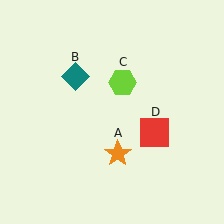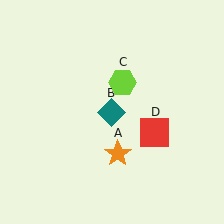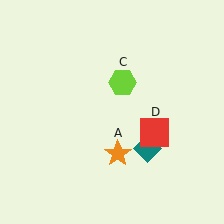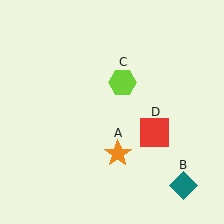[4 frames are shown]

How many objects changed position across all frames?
1 object changed position: teal diamond (object B).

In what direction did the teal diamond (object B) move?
The teal diamond (object B) moved down and to the right.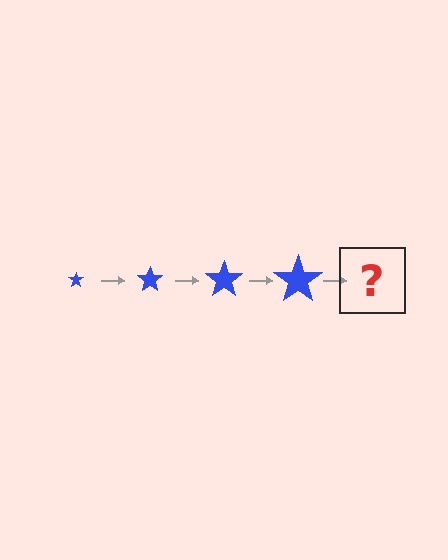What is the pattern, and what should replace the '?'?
The pattern is that the star gets progressively larger each step. The '?' should be a blue star, larger than the previous one.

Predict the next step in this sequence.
The next step is a blue star, larger than the previous one.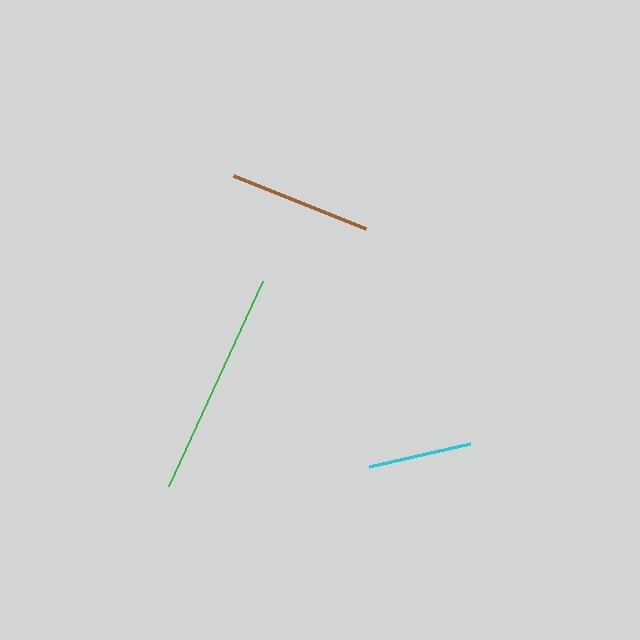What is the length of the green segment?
The green segment is approximately 226 pixels long.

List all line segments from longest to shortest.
From longest to shortest: green, brown, cyan.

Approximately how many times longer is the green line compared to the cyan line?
The green line is approximately 2.2 times the length of the cyan line.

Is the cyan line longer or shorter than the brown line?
The brown line is longer than the cyan line.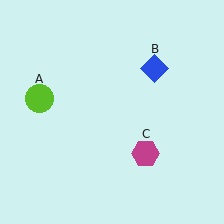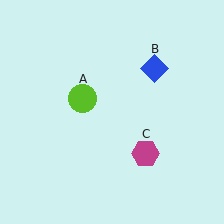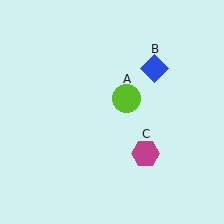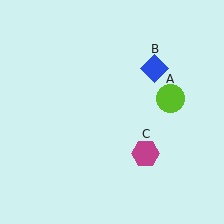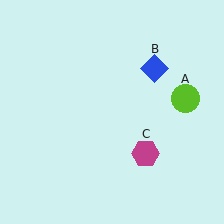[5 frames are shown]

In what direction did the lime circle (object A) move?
The lime circle (object A) moved right.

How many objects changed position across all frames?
1 object changed position: lime circle (object A).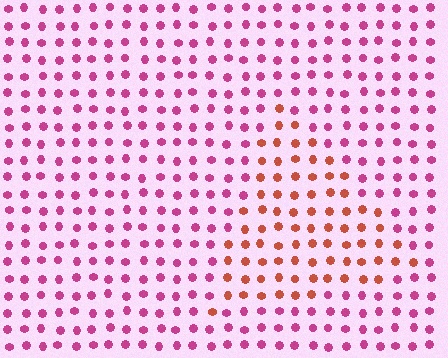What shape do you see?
I see a triangle.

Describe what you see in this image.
The image is filled with small magenta elements in a uniform arrangement. A triangle-shaped region is visible where the elements are tinted to a slightly different hue, forming a subtle color boundary.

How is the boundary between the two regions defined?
The boundary is defined purely by a slight shift in hue (about 44 degrees). Spacing, size, and orientation are identical on both sides.